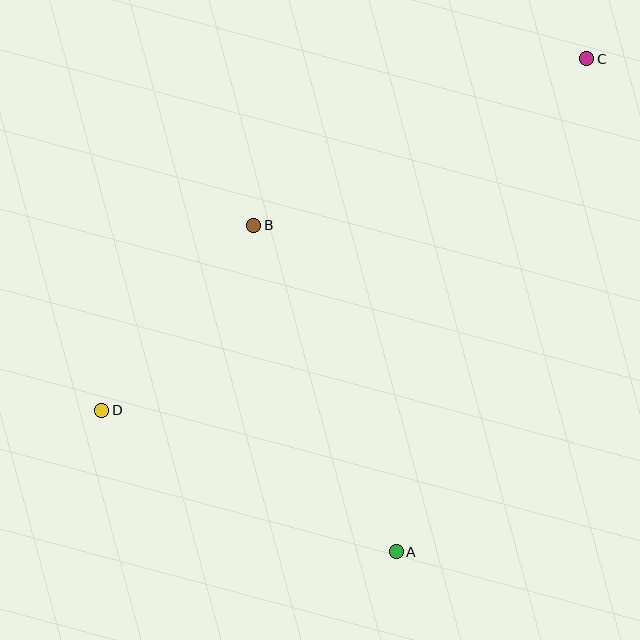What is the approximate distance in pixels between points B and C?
The distance between B and C is approximately 372 pixels.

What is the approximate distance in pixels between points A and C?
The distance between A and C is approximately 529 pixels.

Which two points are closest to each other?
Points B and D are closest to each other.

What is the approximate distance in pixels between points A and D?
The distance between A and D is approximately 327 pixels.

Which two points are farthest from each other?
Points C and D are farthest from each other.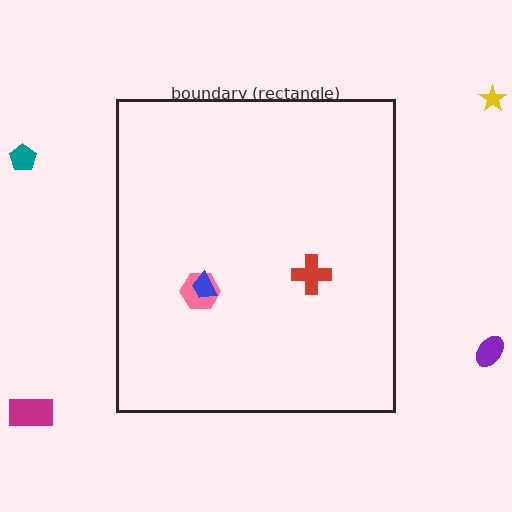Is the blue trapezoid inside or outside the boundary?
Inside.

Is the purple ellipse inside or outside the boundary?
Outside.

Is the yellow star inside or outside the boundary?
Outside.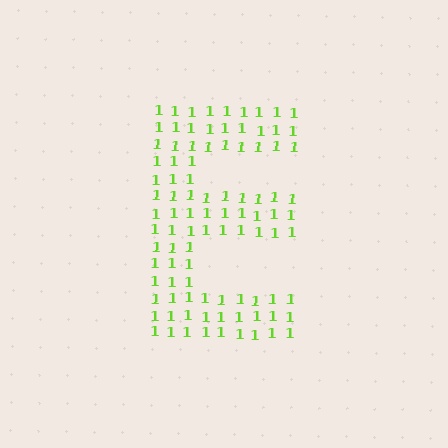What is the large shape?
The large shape is the letter E.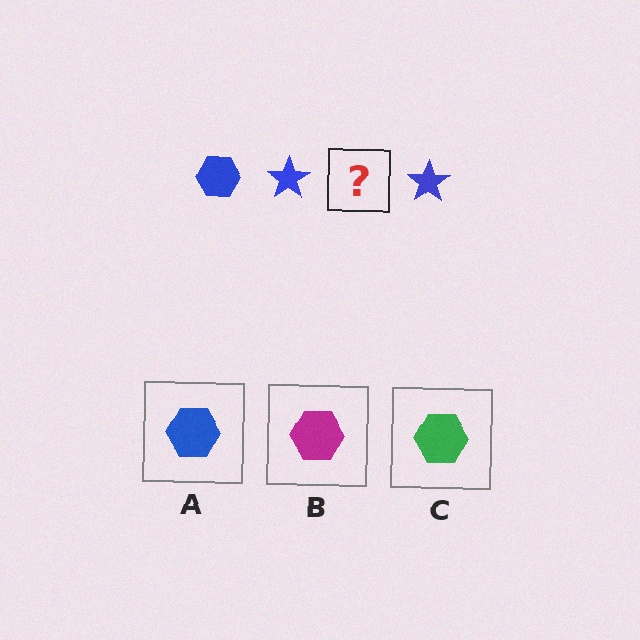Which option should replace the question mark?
Option A.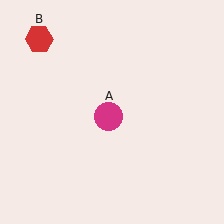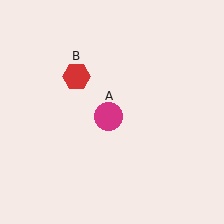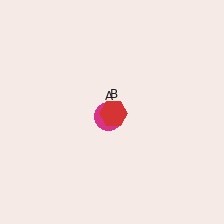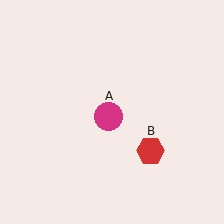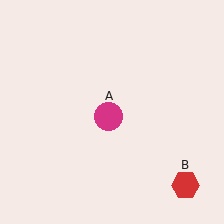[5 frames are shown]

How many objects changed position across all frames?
1 object changed position: red hexagon (object B).